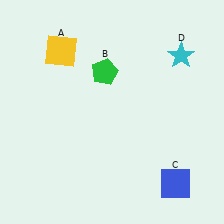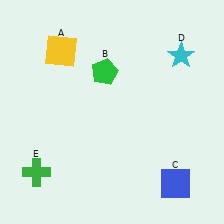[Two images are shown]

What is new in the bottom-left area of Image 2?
A green cross (E) was added in the bottom-left area of Image 2.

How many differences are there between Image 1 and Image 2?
There is 1 difference between the two images.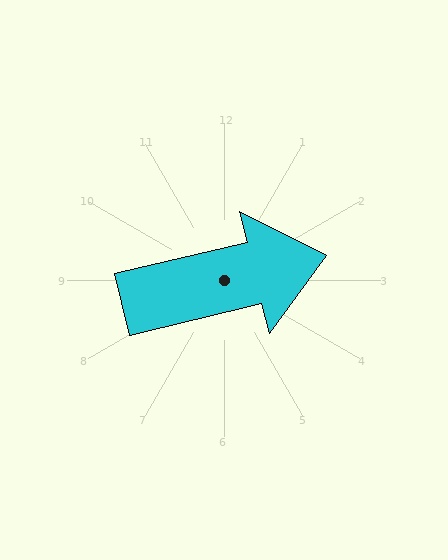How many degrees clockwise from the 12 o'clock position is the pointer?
Approximately 77 degrees.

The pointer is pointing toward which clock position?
Roughly 3 o'clock.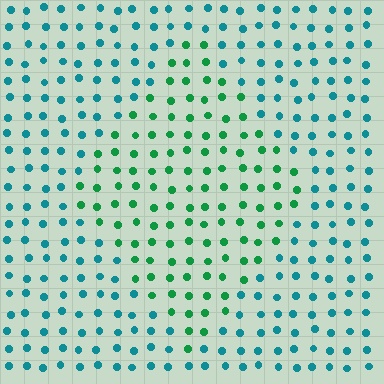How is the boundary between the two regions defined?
The boundary is defined purely by a slight shift in hue (about 42 degrees). Spacing, size, and orientation are identical on both sides.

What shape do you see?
I see a diamond.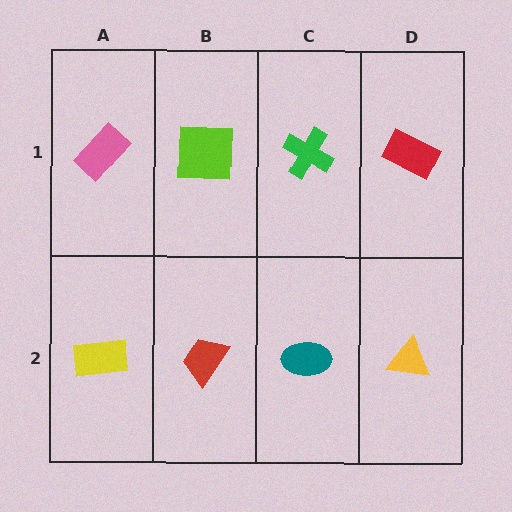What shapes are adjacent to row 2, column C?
A green cross (row 1, column C), a red trapezoid (row 2, column B), a yellow triangle (row 2, column D).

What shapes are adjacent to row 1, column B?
A red trapezoid (row 2, column B), a pink rectangle (row 1, column A), a green cross (row 1, column C).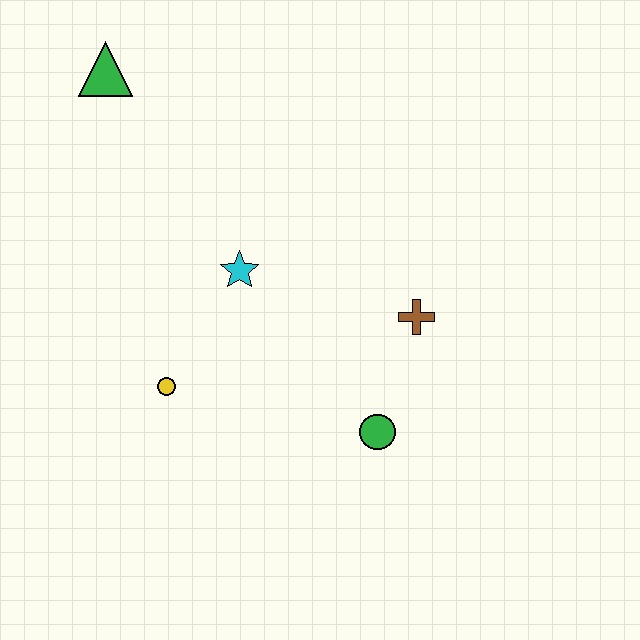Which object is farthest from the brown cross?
The green triangle is farthest from the brown cross.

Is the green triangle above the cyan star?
Yes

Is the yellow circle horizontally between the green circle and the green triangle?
Yes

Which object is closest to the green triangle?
The cyan star is closest to the green triangle.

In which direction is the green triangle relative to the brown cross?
The green triangle is to the left of the brown cross.